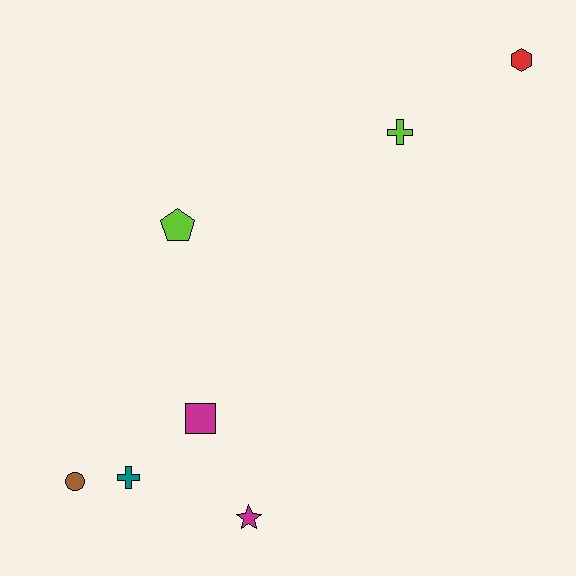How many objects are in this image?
There are 7 objects.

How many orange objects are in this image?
There are no orange objects.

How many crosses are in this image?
There are 2 crosses.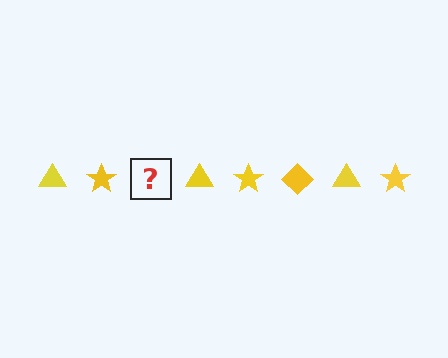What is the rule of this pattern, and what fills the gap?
The rule is that the pattern cycles through triangle, star, diamond shapes in yellow. The gap should be filled with a yellow diamond.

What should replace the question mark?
The question mark should be replaced with a yellow diamond.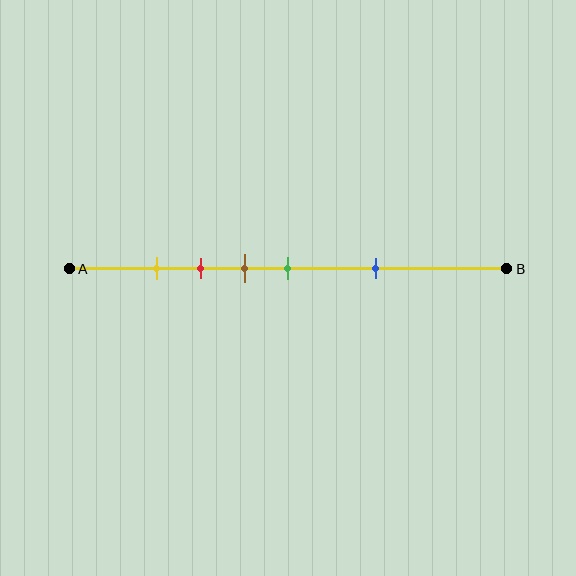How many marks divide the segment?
There are 5 marks dividing the segment.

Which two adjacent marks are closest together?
The yellow and red marks are the closest adjacent pair.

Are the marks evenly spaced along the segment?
No, the marks are not evenly spaced.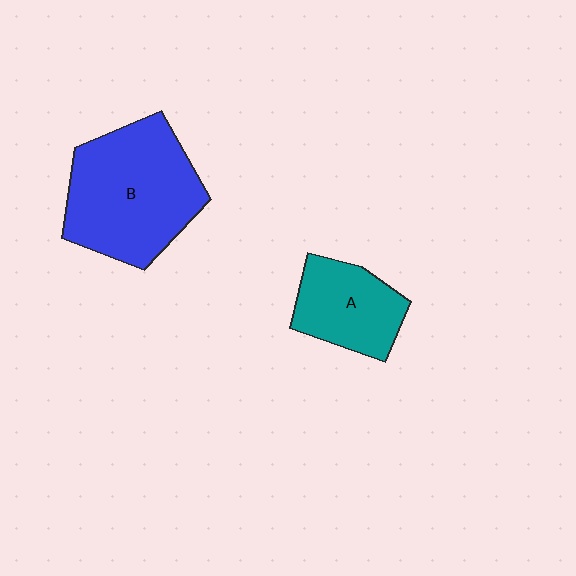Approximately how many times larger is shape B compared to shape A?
Approximately 1.8 times.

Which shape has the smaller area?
Shape A (teal).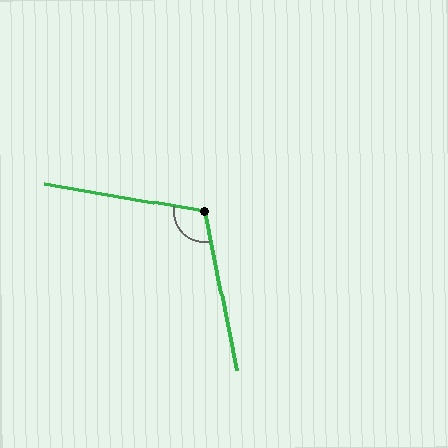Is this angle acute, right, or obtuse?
It is obtuse.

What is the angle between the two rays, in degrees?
Approximately 111 degrees.